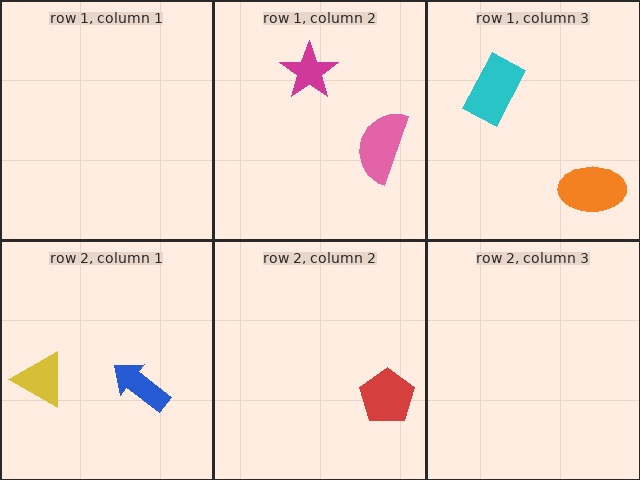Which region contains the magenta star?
The row 1, column 2 region.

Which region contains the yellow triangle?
The row 2, column 1 region.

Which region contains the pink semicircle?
The row 1, column 2 region.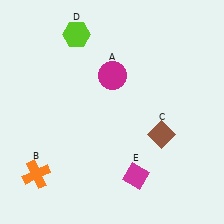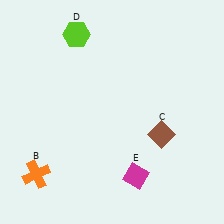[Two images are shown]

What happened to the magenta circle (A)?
The magenta circle (A) was removed in Image 2. It was in the top-right area of Image 1.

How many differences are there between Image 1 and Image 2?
There is 1 difference between the two images.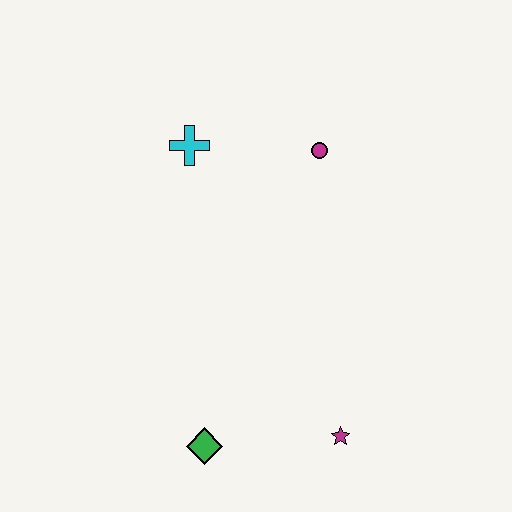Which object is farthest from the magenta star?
The cyan cross is farthest from the magenta star.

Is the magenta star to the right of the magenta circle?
Yes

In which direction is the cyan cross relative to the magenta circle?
The cyan cross is to the left of the magenta circle.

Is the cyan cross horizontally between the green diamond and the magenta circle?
No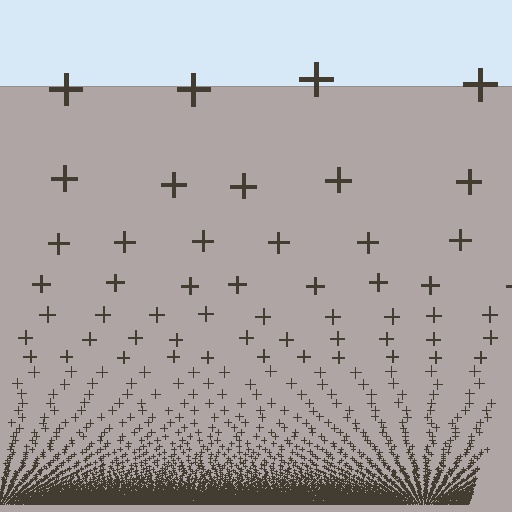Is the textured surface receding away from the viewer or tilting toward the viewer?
The surface appears to tilt toward the viewer. Texture elements get larger and sparser toward the top.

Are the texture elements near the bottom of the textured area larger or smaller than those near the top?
Smaller. The gradient is inverted — elements near the bottom are smaller and denser.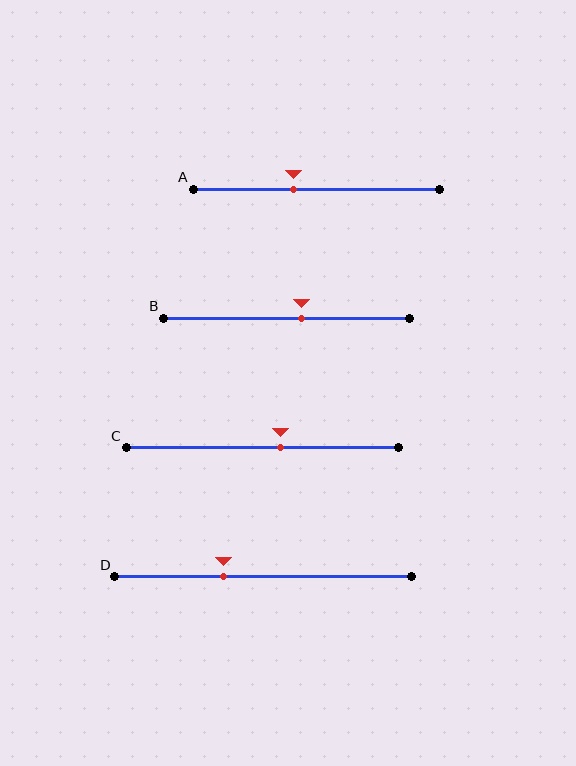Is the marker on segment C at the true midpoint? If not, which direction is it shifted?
No, the marker on segment C is shifted to the right by about 7% of the segment length.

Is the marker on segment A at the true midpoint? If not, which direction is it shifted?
No, the marker on segment A is shifted to the left by about 9% of the segment length.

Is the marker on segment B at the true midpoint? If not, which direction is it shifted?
No, the marker on segment B is shifted to the right by about 6% of the segment length.